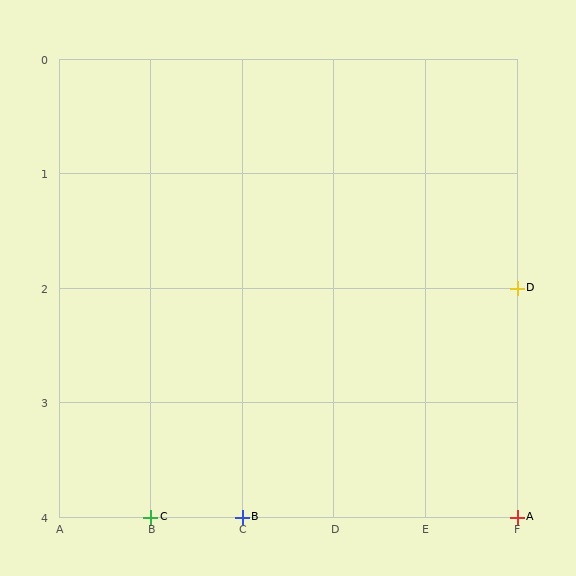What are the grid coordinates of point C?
Point C is at grid coordinates (B, 4).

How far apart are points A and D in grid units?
Points A and D are 2 rows apart.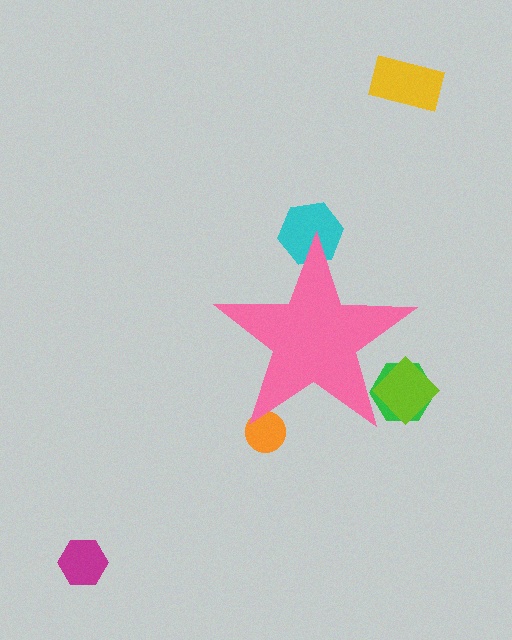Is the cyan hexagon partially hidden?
Yes, the cyan hexagon is partially hidden behind the pink star.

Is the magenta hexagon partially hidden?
No, the magenta hexagon is fully visible.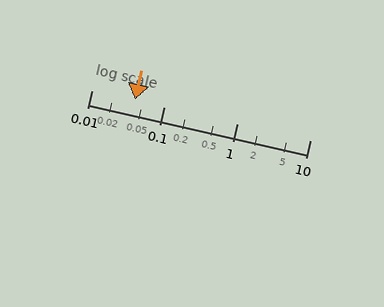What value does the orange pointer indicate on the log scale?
The pointer indicates approximately 0.039.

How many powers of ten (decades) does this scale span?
The scale spans 3 decades, from 0.01 to 10.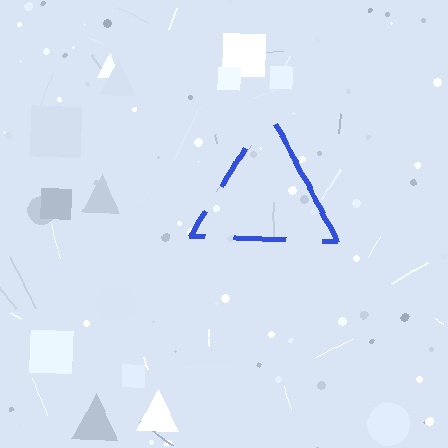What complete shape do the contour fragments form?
The contour fragments form a triangle.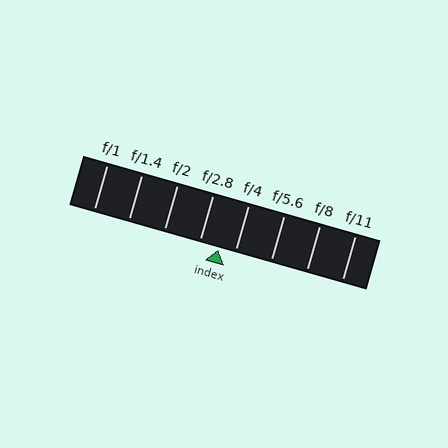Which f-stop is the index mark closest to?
The index mark is closest to f/4.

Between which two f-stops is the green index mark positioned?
The index mark is between f/2.8 and f/4.